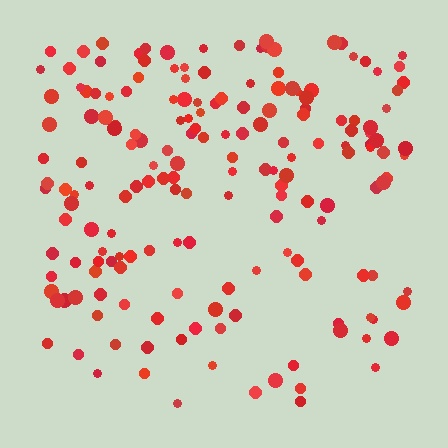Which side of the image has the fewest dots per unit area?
The bottom.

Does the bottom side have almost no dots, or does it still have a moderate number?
Still a moderate number, just noticeably fewer than the top.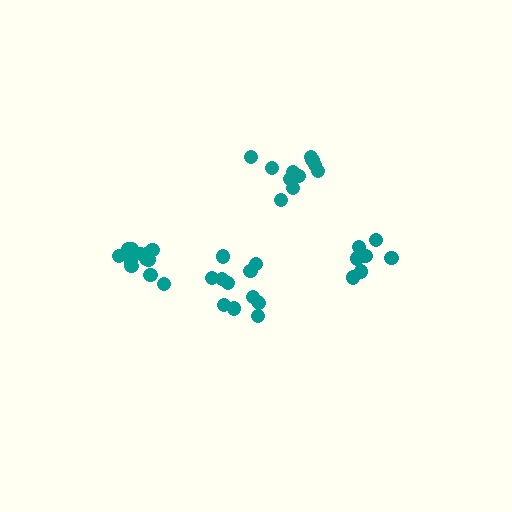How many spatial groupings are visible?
There are 4 spatial groupings.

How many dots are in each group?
Group 1: 9 dots, Group 2: 11 dots, Group 3: 12 dots, Group 4: 14 dots (46 total).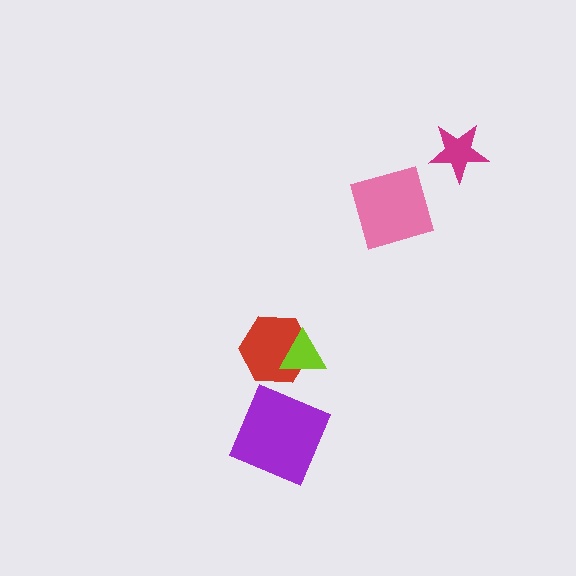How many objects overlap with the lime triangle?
1 object overlaps with the lime triangle.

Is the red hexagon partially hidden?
Yes, it is partially covered by another shape.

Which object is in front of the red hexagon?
The lime triangle is in front of the red hexagon.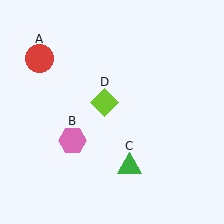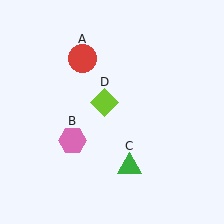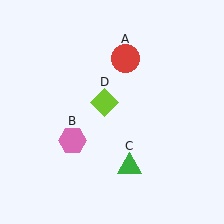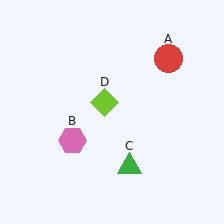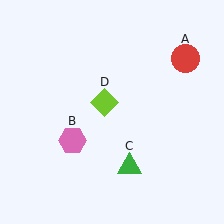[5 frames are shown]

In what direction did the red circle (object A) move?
The red circle (object A) moved right.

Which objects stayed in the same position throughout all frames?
Pink hexagon (object B) and green triangle (object C) and lime diamond (object D) remained stationary.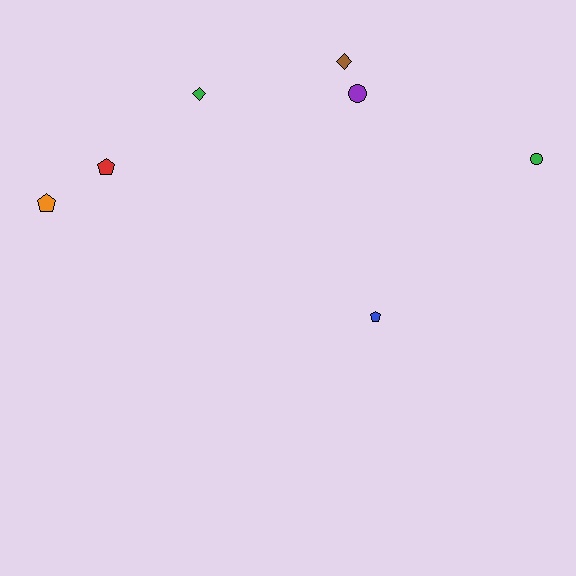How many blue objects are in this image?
There is 1 blue object.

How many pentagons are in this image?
There are 3 pentagons.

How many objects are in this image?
There are 7 objects.